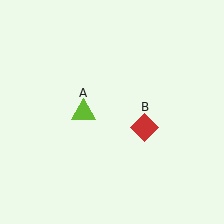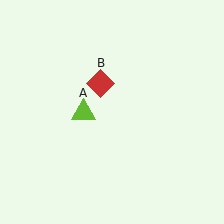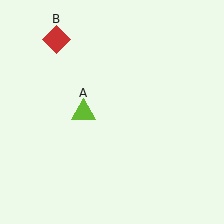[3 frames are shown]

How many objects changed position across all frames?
1 object changed position: red diamond (object B).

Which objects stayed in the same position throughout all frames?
Lime triangle (object A) remained stationary.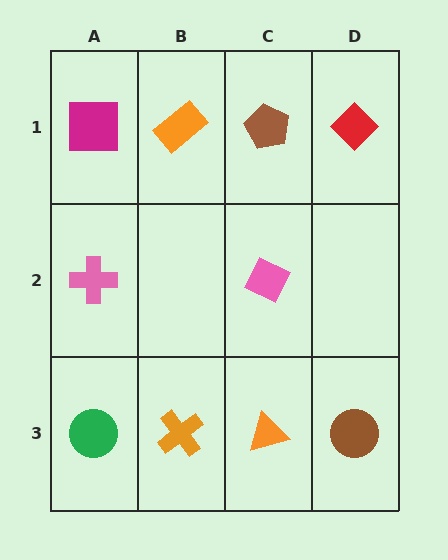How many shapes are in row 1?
4 shapes.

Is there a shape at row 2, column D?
No, that cell is empty.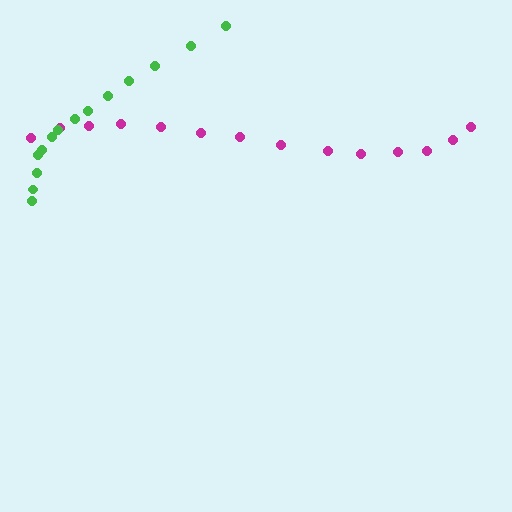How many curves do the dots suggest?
There are 2 distinct paths.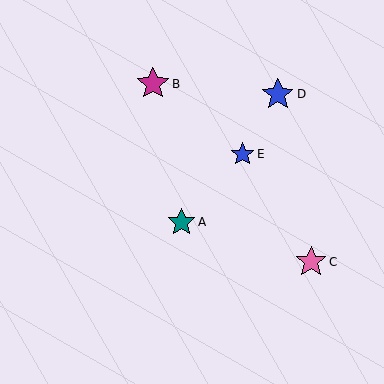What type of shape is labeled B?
Shape B is a magenta star.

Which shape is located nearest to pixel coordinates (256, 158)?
The blue star (labeled E) at (243, 154) is nearest to that location.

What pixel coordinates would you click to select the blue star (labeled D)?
Click at (278, 94) to select the blue star D.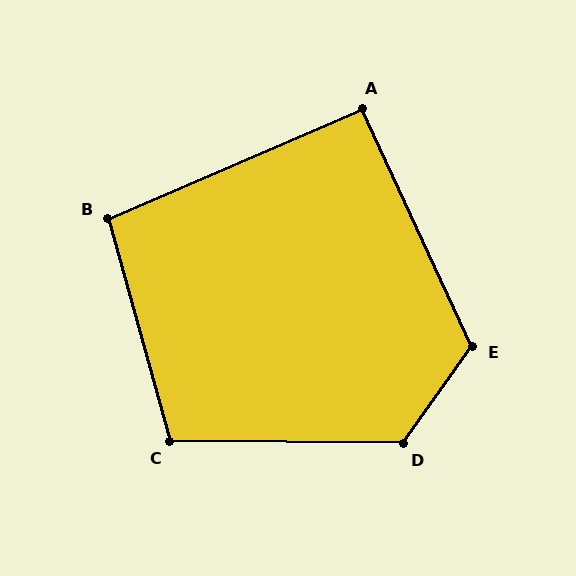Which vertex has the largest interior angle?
D, at approximately 125 degrees.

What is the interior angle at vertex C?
Approximately 106 degrees (obtuse).